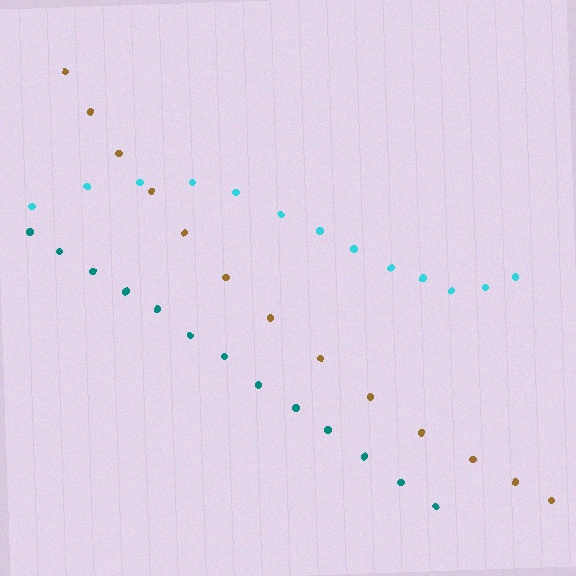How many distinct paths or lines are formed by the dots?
There are 3 distinct paths.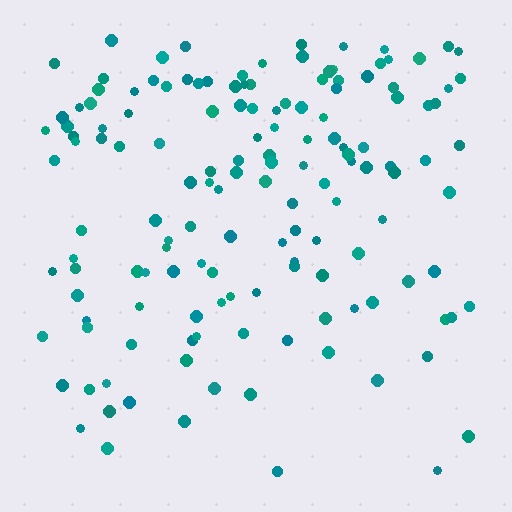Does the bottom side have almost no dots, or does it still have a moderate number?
Still a moderate number, just noticeably fewer than the top.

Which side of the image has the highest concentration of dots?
The top.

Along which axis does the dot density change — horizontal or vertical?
Vertical.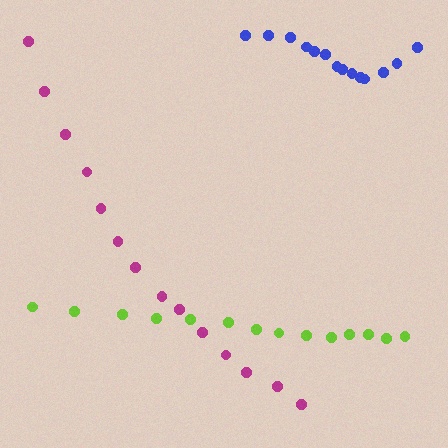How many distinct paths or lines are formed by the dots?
There are 3 distinct paths.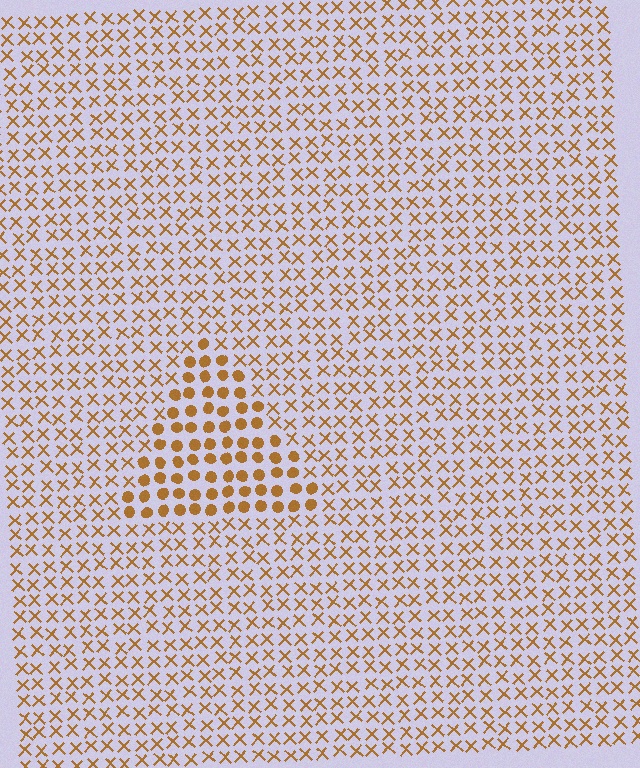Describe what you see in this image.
The image is filled with small brown elements arranged in a uniform grid. A triangle-shaped region contains circles, while the surrounding area contains X marks. The boundary is defined purely by the change in element shape.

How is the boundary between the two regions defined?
The boundary is defined by a change in element shape: circles inside vs. X marks outside. All elements share the same color and spacing.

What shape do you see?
I see a triangle.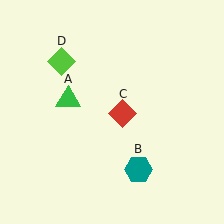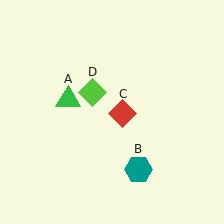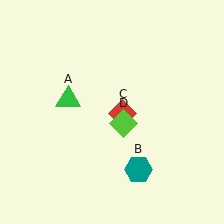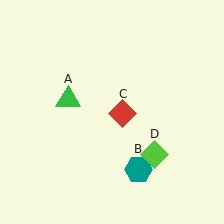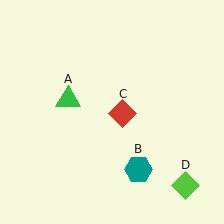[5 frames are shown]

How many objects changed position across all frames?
1 object changed position: lime diamond (object D).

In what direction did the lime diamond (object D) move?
The lime diamond (object D) moved down and to the right.